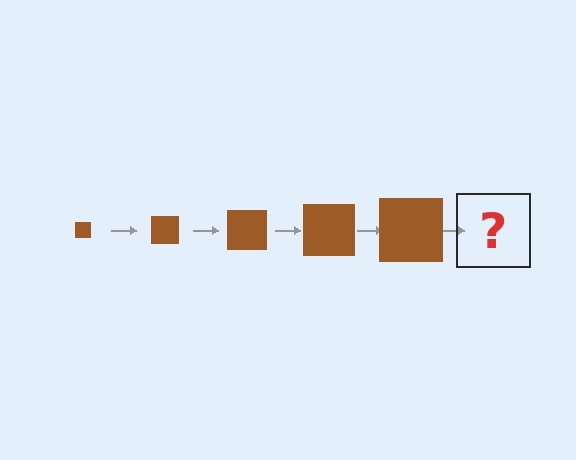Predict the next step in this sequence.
The next step is a brown square, larger than the previous one.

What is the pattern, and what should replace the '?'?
The pattern is that the square gets progressively larger each step. The '?' should be a brown square, larger than the previous one.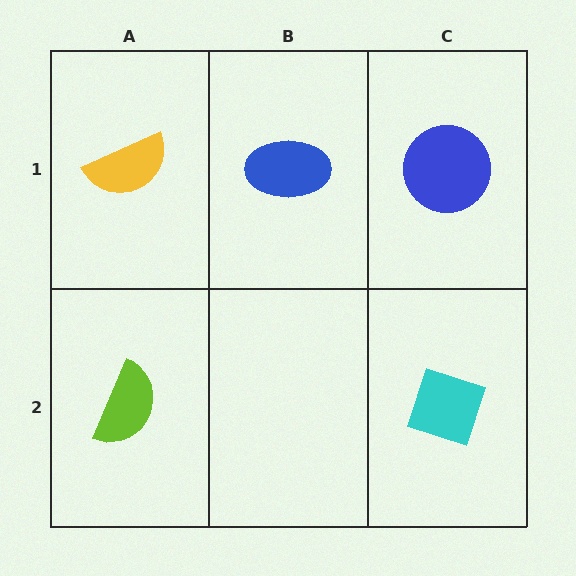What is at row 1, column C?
A blue circle.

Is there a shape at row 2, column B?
No, that cell is empty.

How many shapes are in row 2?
2 shapes.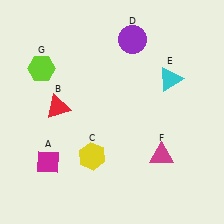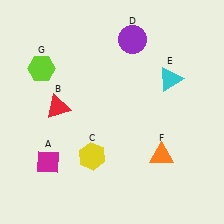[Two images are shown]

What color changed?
The triangle (F) changed from magenta in Image 1 to orange in Image 2.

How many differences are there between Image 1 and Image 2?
There is 1 difference between the two images.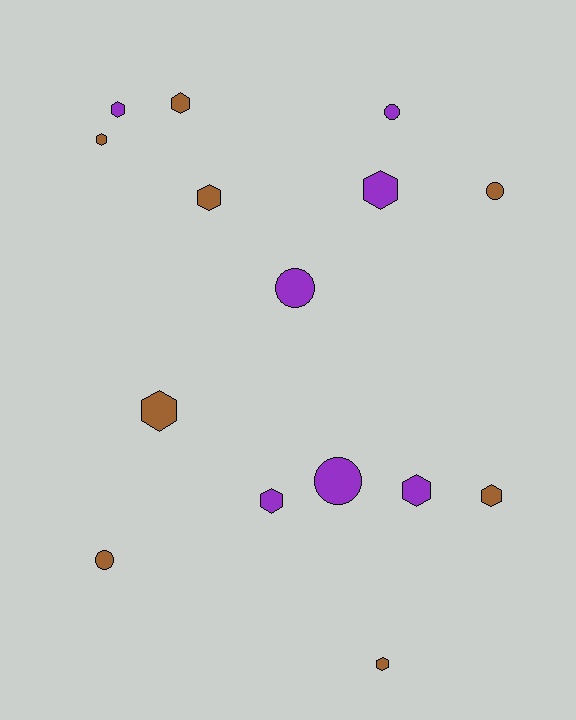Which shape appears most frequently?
Hexagon, with 10 objects.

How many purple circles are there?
There are 3 purple circles.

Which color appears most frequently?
Brown, with 8 objects.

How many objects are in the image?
There are 15 objects.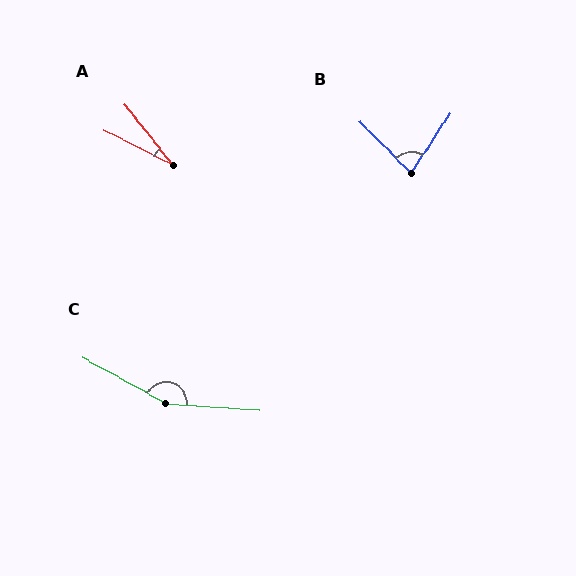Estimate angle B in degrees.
Approximately 77 degrees.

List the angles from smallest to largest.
A (25°), B (77°), C (155°).